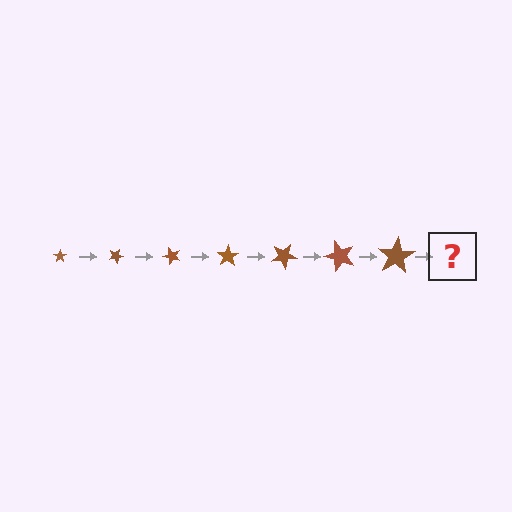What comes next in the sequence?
The next element should be a star, larger than the previous one and rotated 175 degrees from the start.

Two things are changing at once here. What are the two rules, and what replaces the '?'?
The two rules are that the star grows larger each step and it rotates 25 degrees each step. The '?' should be a star, larger than the previous one and rotated 175 degrees from the start.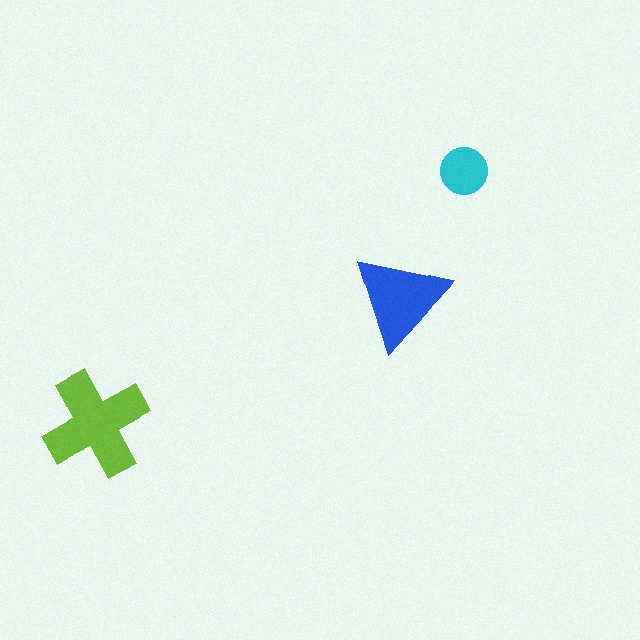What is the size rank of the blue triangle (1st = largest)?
2nd.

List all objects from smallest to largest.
The cyan circle, the blue triangle, the lime cross.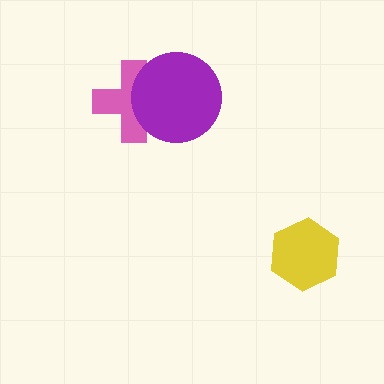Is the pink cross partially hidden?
Yes, it is partially covered by another shape.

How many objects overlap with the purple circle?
1 object overlaps with the purple circle.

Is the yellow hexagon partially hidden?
No, no other shape covers it.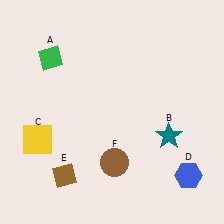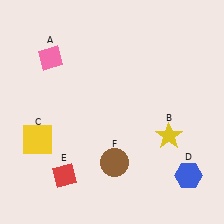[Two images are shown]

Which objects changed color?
A changed from green to pink. B changed from teal to yellow. E changed from brown to red.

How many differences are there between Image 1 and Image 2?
There are 3 differences between the two images.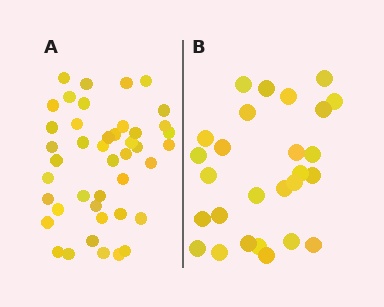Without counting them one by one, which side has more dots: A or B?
Region A (the left region) has more dots.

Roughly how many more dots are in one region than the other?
Region A has approximately 15 more dots than region B.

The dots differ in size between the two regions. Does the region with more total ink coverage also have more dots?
No. Region B has more total ink coverage because its dots are larger, but region A actually contains more individual dots. Total area can be misleading — the number of items is what matters here.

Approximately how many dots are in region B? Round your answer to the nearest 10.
About 30 dots. (The exact count is 27, which rounds to 30.)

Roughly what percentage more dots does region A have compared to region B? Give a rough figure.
About 60% more.